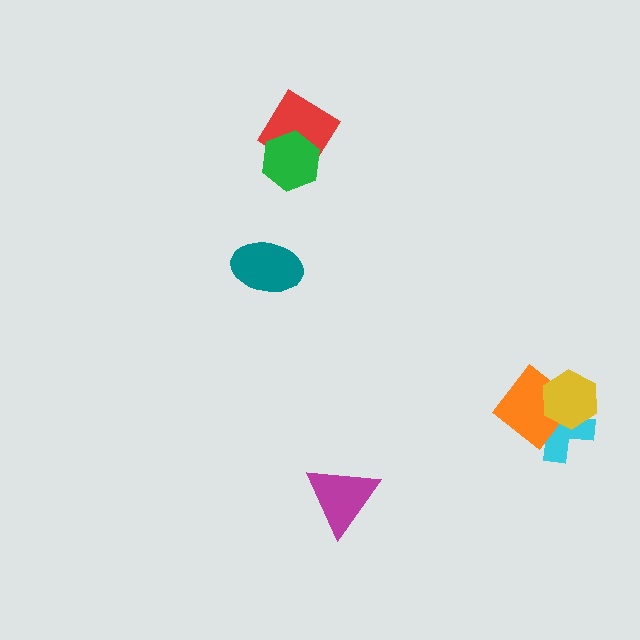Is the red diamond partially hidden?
Yes, it is partially covered by another shape.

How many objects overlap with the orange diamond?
2 objects overlap with the orange diamond.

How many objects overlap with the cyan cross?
2 objects overlap with the cyan cross.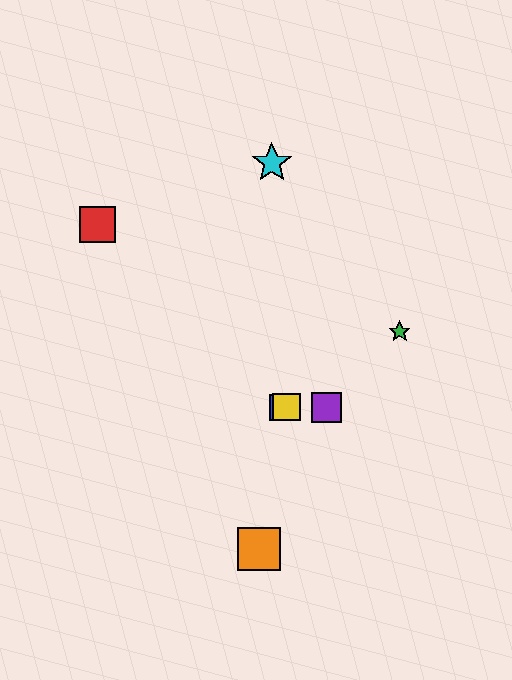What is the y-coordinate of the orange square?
The orange square is at y≈549.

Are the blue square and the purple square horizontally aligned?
Yes, both are at y≈407.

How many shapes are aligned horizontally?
3 shapes (the blue square, the yellow square, the purple square) are aligned horizontally.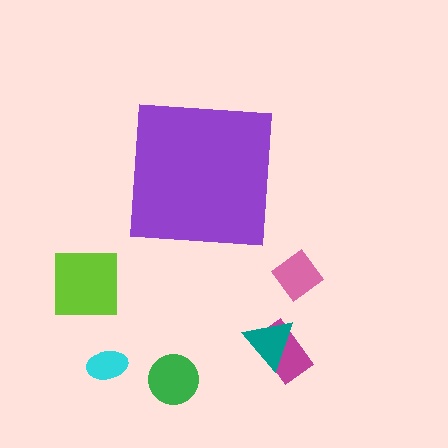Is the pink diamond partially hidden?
No, the pink diamond is fully visible.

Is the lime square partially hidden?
No, the lime square is fully visible.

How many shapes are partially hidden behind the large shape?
0 shapes are partially hidden.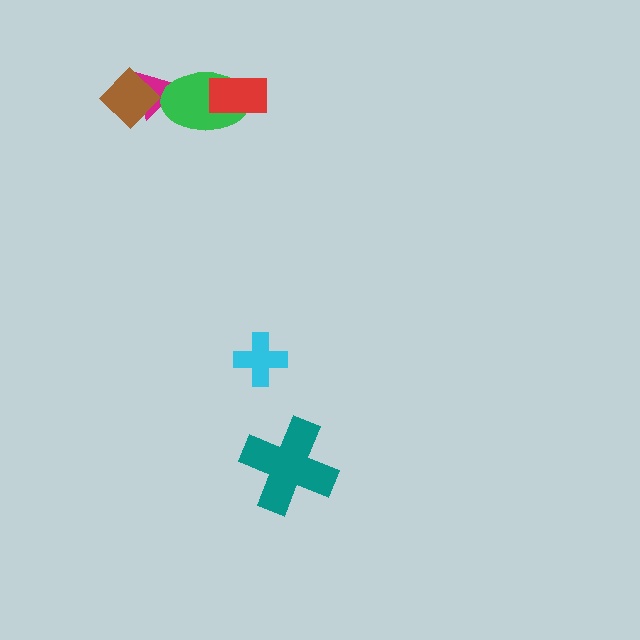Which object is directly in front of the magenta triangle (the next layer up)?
The brown diamond is directly in front of the magenta triangle.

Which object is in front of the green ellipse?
The red rectangle is in front of the green ellipse.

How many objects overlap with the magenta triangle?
2 objects overlap with the magenta triangle.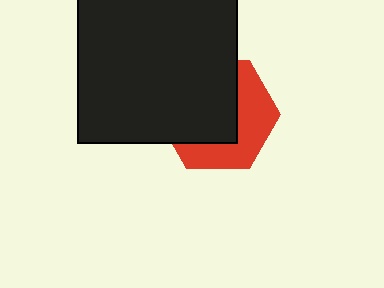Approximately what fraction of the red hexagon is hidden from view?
Roughly 56% of the red hexagon is hidden behind the black square.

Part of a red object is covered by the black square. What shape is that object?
It is a hexagon.